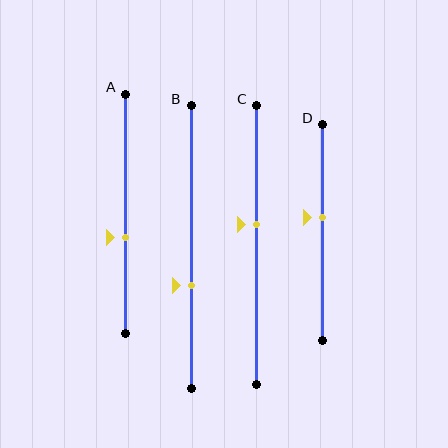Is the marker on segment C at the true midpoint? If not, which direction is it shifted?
No, the marker on segment C is shifted upward by about 7% of the segment length.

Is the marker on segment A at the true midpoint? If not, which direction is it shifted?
No, the marker on segment A is shifted downward by about 10% of the segment length.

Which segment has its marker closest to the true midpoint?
Segment D has its marker closest to the true midpoint.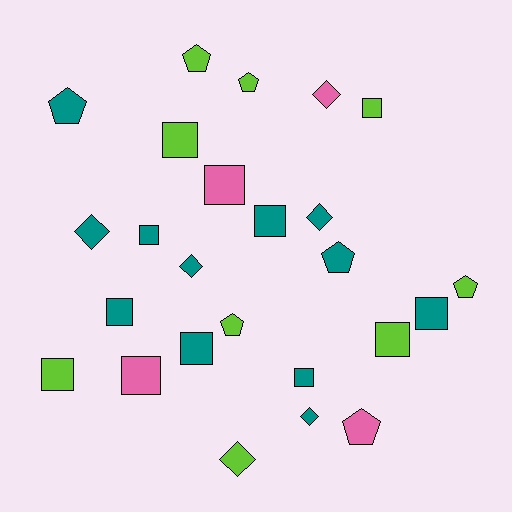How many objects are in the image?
There are 25 objects.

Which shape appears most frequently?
Square, with 12 objects.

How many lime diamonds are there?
There is 1 lime diamond.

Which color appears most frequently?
Teal, with 12 objects.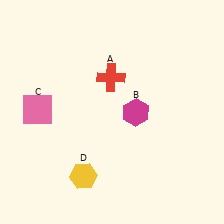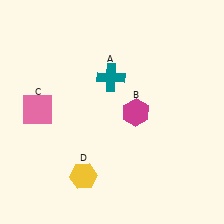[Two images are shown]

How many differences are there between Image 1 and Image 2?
There is 1 difference between the two images.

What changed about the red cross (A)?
In Image 1, A is red. In Image 2, it changed to teal.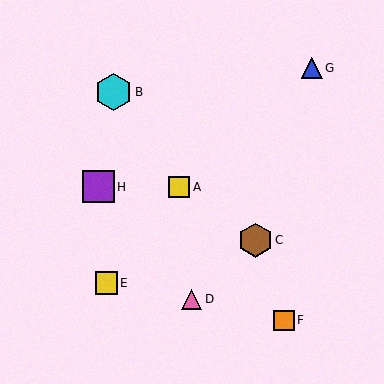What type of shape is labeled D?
Shape D is a pink triangle.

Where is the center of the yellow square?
The center of the yellow square is at (106, 283).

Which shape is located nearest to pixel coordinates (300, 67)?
The blue triangle (labeled G) at (312, 68) is nearest to that location.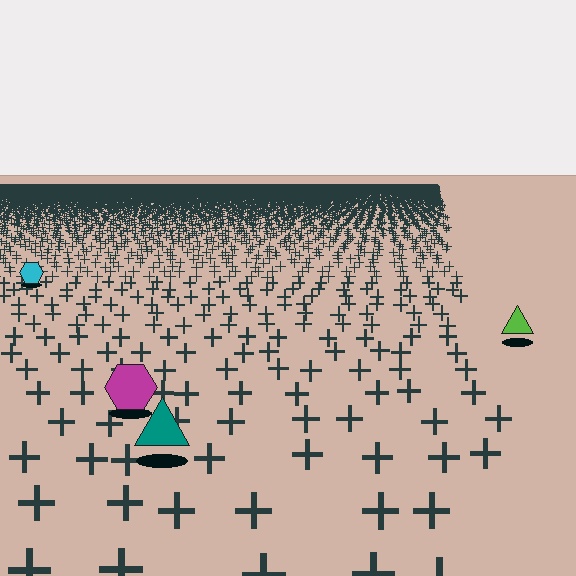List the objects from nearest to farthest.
From nearest to farthest: the teal triangle, the magenta hexagon, the lime triangle, the cyan hexagon.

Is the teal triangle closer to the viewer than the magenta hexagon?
Yes. The teal triangle is closer — you can tell from the texture gradient: the ground texture is coarser near it.